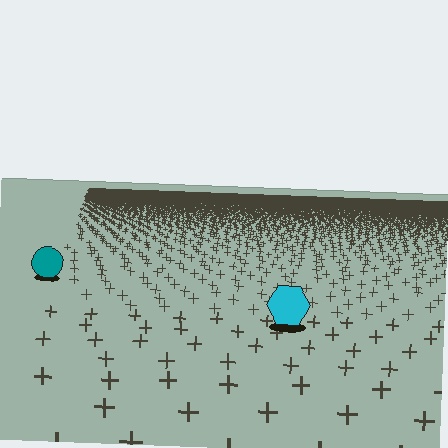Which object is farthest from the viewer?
The teal circle is farthest from the viewer. It appears smaller and the ground texture around it is denser.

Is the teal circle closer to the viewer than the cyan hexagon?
No. The cyan hexagon is closer — you can tell from the texture gradient: the ground texture is coarser near it.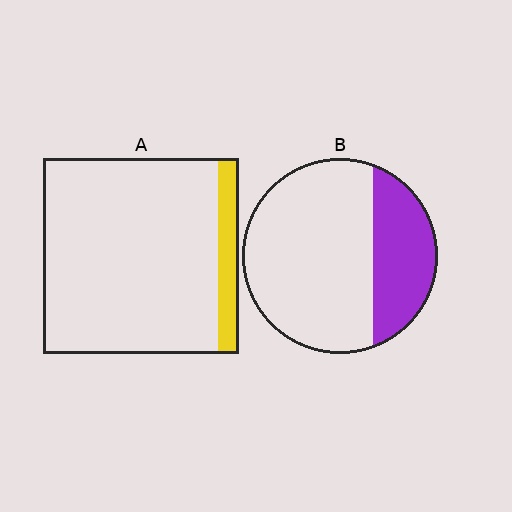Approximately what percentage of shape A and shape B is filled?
A is approximately 10% and B is approximately 30%.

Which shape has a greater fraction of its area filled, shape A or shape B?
Shape B.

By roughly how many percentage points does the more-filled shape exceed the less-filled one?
By roughly 20 percentage points (B over A).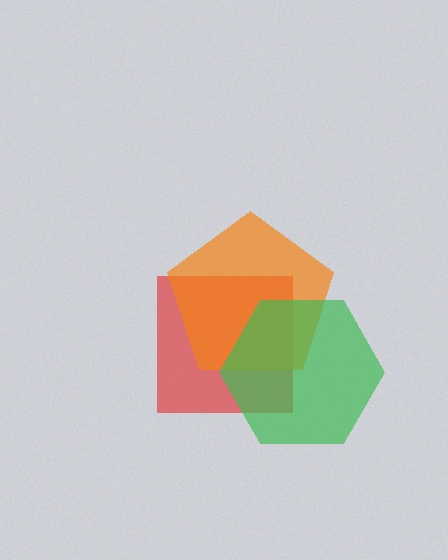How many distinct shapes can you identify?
There are 3 distinct shapes: a red square, an orange pentagon, a green hexagon.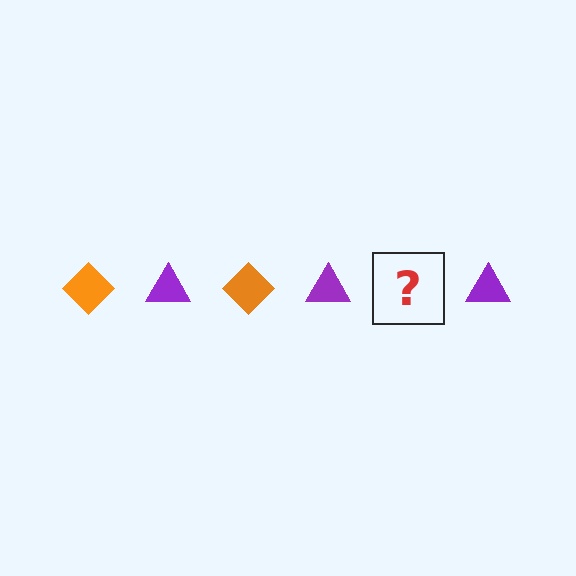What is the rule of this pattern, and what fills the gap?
The rule is that the pattern alternates between orange diamond and purple triangle. The gap should be filled with an orange diamond.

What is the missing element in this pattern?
The missing element is an orange diamond.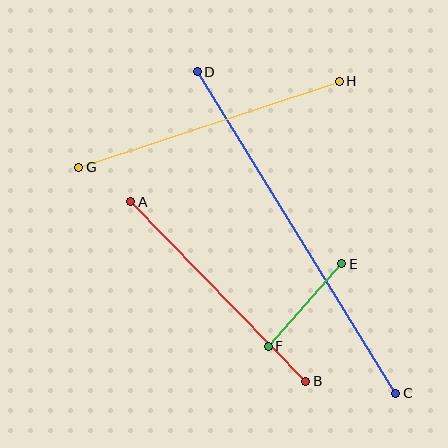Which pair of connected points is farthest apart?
Points C and D are farthest apart.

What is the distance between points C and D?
The distance is approximately 378 pixels.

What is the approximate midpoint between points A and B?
The midpoint is at approximately (218, 292) pixels.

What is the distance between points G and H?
The distance is approximately 274 pixels.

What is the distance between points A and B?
The distance is approximately 251 pixels.